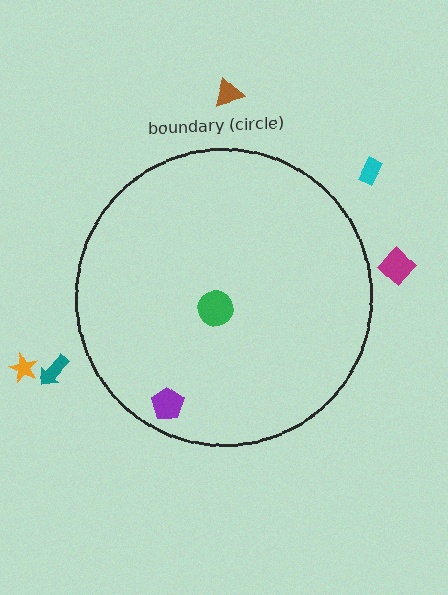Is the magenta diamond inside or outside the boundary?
Outside.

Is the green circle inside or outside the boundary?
Inside.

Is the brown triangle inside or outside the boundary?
Outside.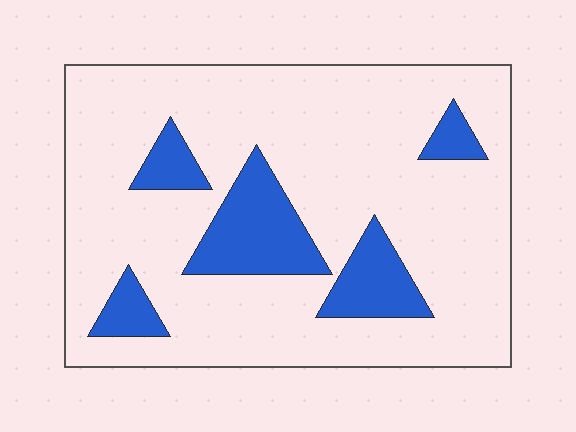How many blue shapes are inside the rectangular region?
5.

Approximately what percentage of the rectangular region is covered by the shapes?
Approximately 20%.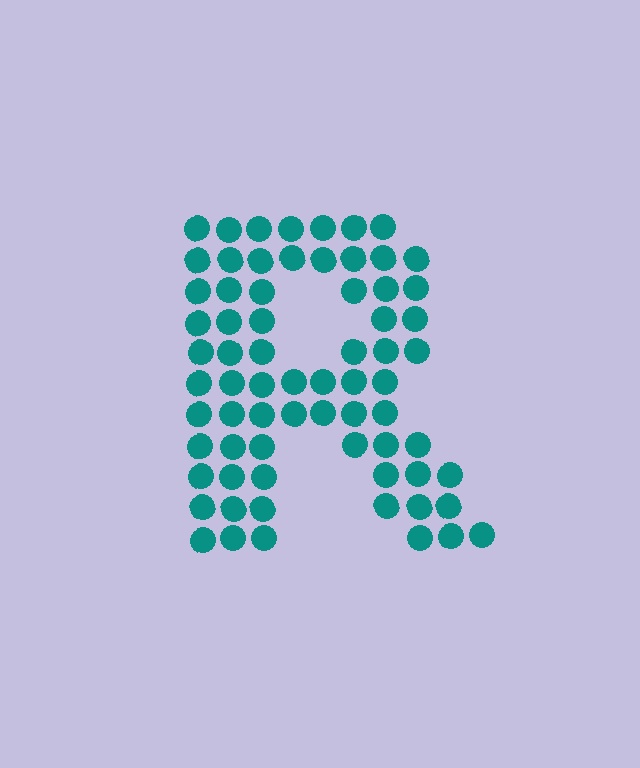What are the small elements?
The small elements are circles.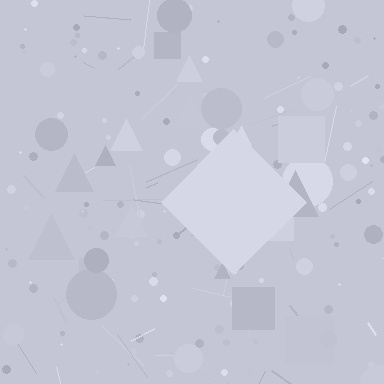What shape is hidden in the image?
A diamond is hidden in the image.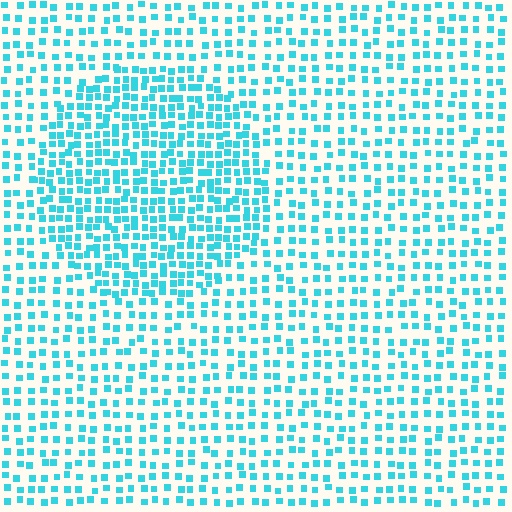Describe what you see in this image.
The image contains small cyan elements arranged at two different densities. A circle-shaped region is visible where the elements are more densely packed than the surrounding area.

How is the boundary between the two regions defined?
The boundary is defined by a change in element density (approximately 1.8x ratio). All elements are the same color, size, and shape.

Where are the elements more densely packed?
The elements are more densely packed inside the circle boundary.